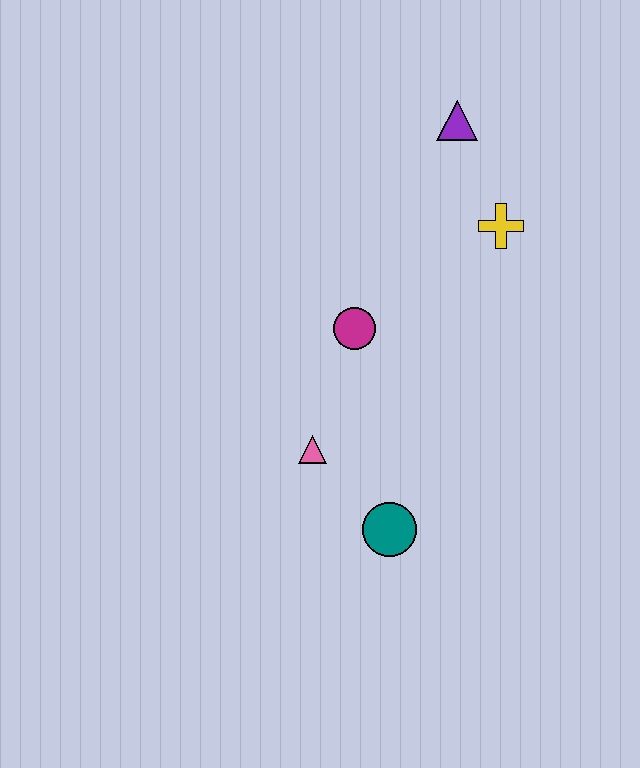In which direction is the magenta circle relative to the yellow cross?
The magenta circle is to the left of the yellow cross.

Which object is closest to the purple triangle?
The yellow cross is closest to the purple triangle.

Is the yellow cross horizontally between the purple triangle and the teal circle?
No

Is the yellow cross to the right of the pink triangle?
Yes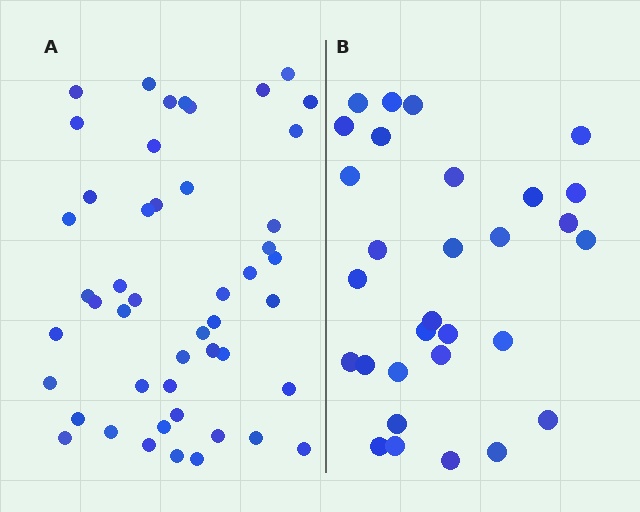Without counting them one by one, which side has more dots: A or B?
Region A (the left region) has more dots.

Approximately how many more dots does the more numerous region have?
Region A has approximately 20 more dots than region B.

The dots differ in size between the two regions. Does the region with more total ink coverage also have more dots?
No. Region B has more total ink coverage because its dots are larger, but region A actually contains more individual dots. Total area can be misleading — the number of items is what matters here.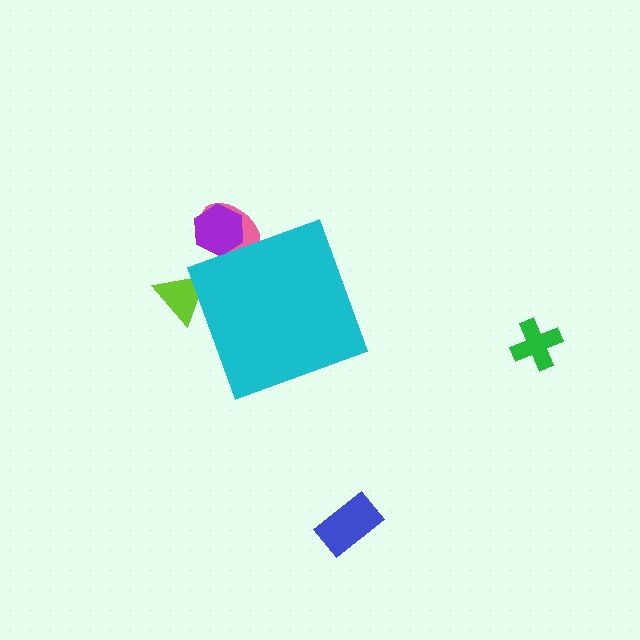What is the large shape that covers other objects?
A cyan diamond.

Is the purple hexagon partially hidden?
Yes, the purple hexagon is partially hidden behind the cyan diamond.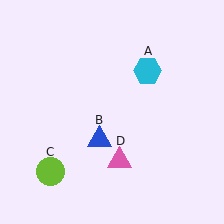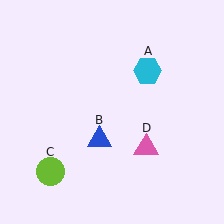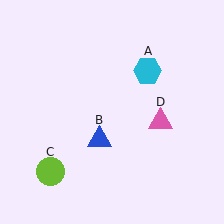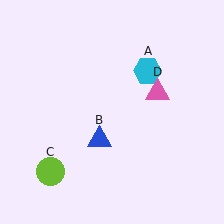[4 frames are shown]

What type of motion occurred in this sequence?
The pink triangle (object D) rotated counterclockwise around the center of the scene.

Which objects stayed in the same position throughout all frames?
Cyan hexagon (object A) and blue triangle (object B) and lime circle (object C) remained stationary.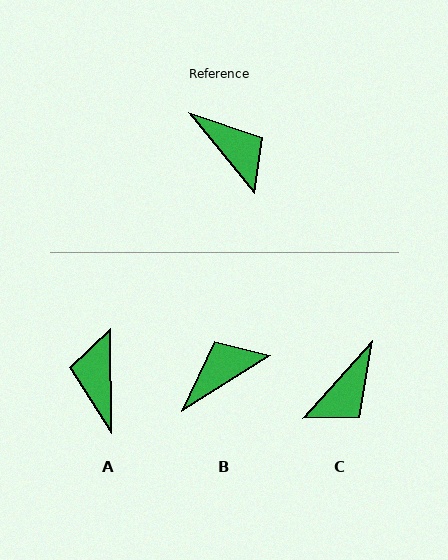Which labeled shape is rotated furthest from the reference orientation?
A, about 141 degrees away.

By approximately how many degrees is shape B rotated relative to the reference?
Approximately 83 degrees counter-clockwise.